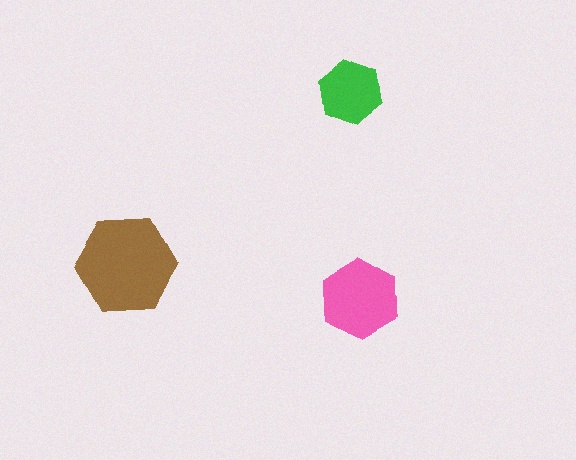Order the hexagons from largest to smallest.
the brown one, the pink one, the green one.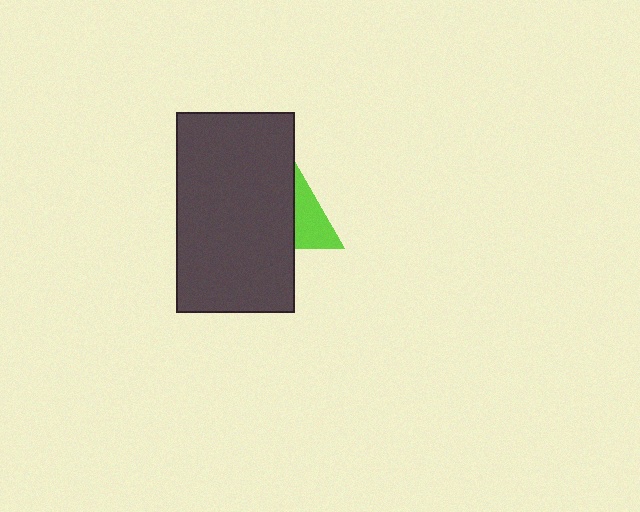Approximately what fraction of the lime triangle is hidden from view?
Roughly 68% of the lime triangle is hidden behind the dark gray rectangle.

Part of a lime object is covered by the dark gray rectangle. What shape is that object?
It is a triangle.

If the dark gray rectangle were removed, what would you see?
You would see the complete lime triangle.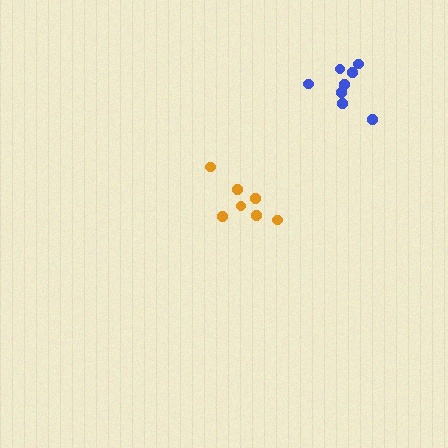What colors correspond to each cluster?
The clusters are colored: orange, blue.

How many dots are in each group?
Group 1: 7 dots, Group 2: 8 dots (15 total).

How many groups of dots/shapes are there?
There are 2 groups.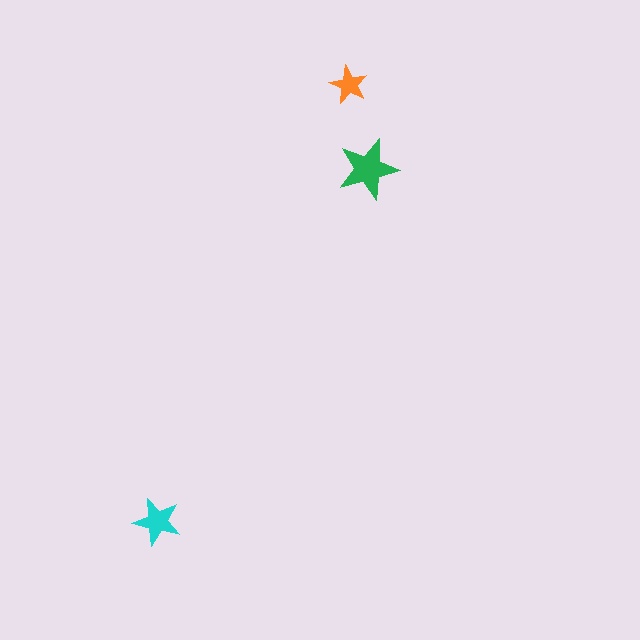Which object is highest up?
The orange star is topmost.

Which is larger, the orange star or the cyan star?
The cyan one.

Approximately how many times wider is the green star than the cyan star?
About 1.5 times wider.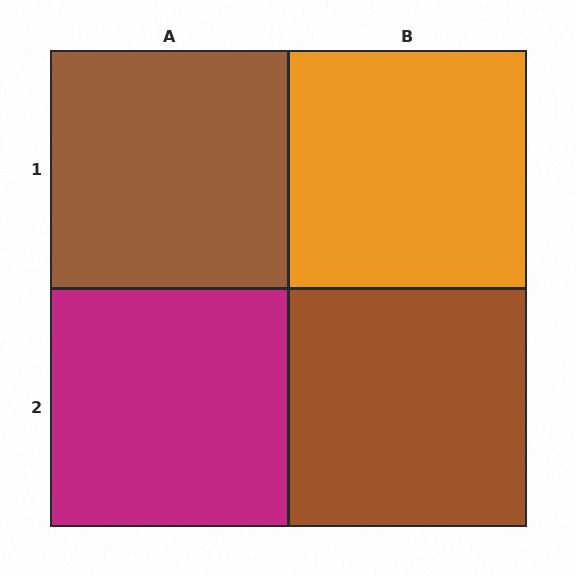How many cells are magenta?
1 cell is magenta.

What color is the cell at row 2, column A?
Magenta.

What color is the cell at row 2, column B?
Brown.